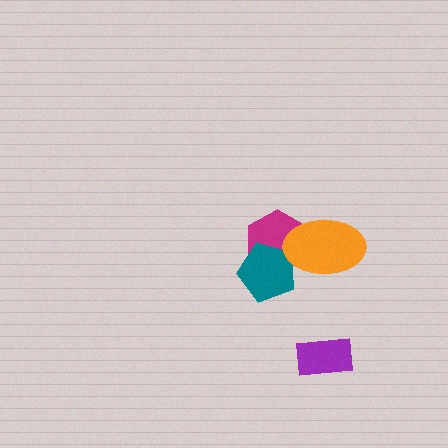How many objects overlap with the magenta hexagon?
2 objects overlap with the magenta hexagon.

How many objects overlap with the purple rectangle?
0 objects overlap with the purple rectangle.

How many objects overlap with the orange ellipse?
2 objects overlap with the orange ellipse.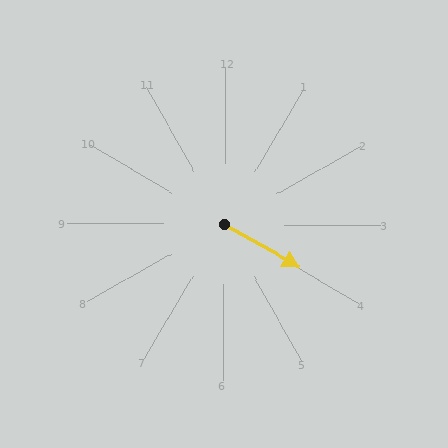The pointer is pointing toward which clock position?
Roughly 4 o'clock.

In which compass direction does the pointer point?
Southeast.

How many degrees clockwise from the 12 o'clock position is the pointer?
Approximately 119 degrees.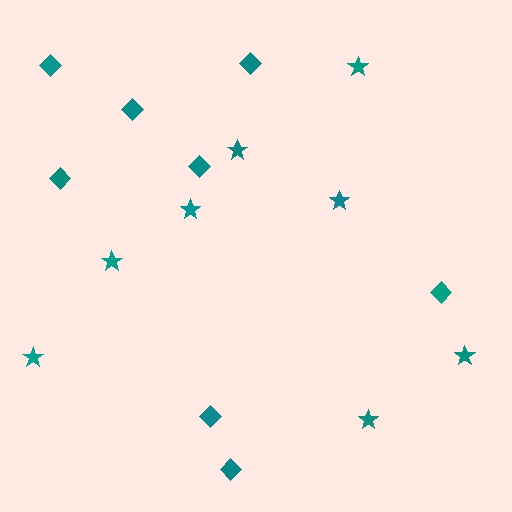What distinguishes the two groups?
There are 2 groups: one group of stars (8) and one group of diamonds (8).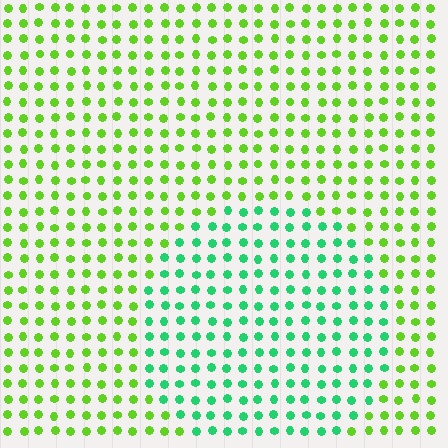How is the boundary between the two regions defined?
The boundary is defined purely by a slight shift in hue (about 47 degrees). Spacing, size, and orientation are identical on both sides.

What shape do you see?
I see a circle.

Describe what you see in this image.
The image is filled with small lime elements in a uniform arrangement. A circle-shaped region is visible where the elements are tinted to a slightly different hue, forming a subtle color boundary.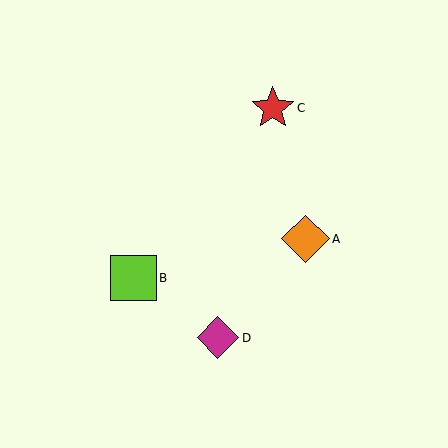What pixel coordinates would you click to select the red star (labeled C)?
Click at (273, 108) to select the red star C.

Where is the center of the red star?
The center of the red star is at (273, 108).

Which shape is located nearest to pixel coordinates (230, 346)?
The magenta diamond (labeled D) at (218, 338) is nearest to that location.